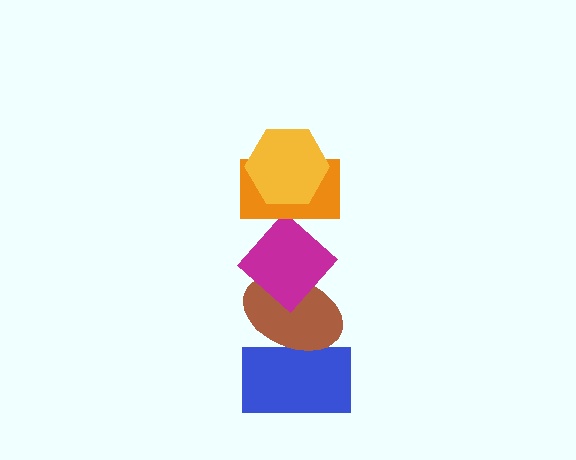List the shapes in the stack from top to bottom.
From top to bottom: the yellow hexagon, the orange rectangle, the magenta diamond, the brown ellipse, the blue rectangle.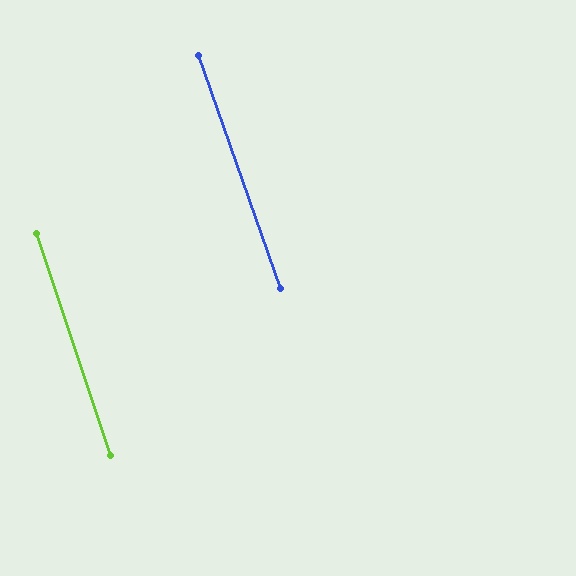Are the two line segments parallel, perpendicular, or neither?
Parallel — their directions differ by only 1.2°.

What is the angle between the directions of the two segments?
Approximately 1 degree.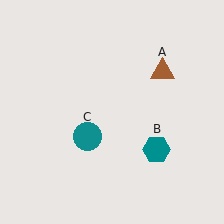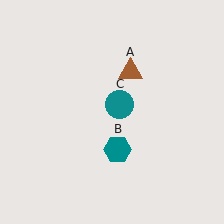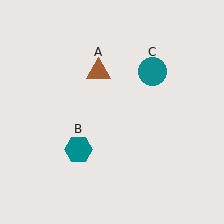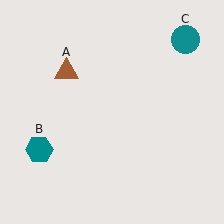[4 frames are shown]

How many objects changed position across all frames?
3 objects changed position: brown triangle (object A), teal hexagon (object B), teal circle (object C).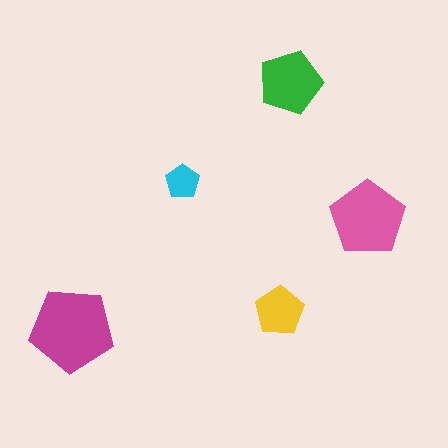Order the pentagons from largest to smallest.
the magenta one, the pink one, the green one, the yellow one, the cyan one.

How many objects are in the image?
There are 5 objects in the image.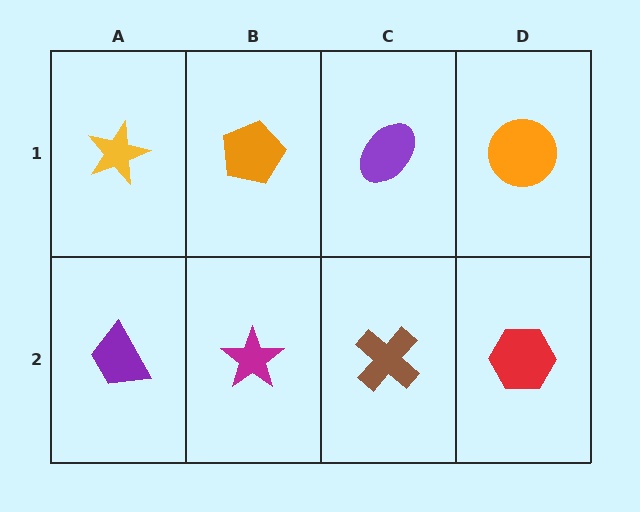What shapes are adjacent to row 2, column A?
A yellow star (row 1, column A), a magenta star (row 2, column B).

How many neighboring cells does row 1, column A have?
2.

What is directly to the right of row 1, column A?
An orange pentagon.